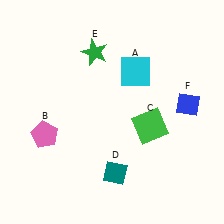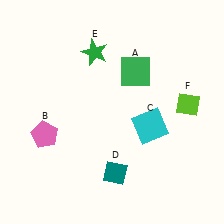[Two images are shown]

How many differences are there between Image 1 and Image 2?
There are 3 differences between the two images.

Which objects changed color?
A changed from cyan to green. C changed from green to cyan. F changed from blue to lime.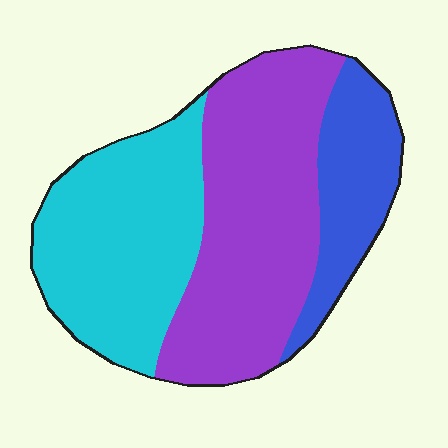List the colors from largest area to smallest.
From largest to smallest: purple, cyan, blue.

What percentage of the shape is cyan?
Cyan takes up about three eighths (3/8) of the shape.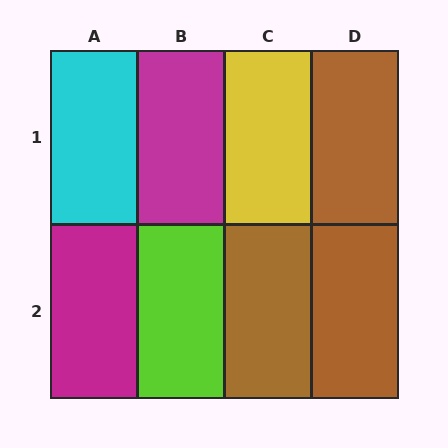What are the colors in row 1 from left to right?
Cyan, magenta, yellow, brown.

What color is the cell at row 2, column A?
Magenta.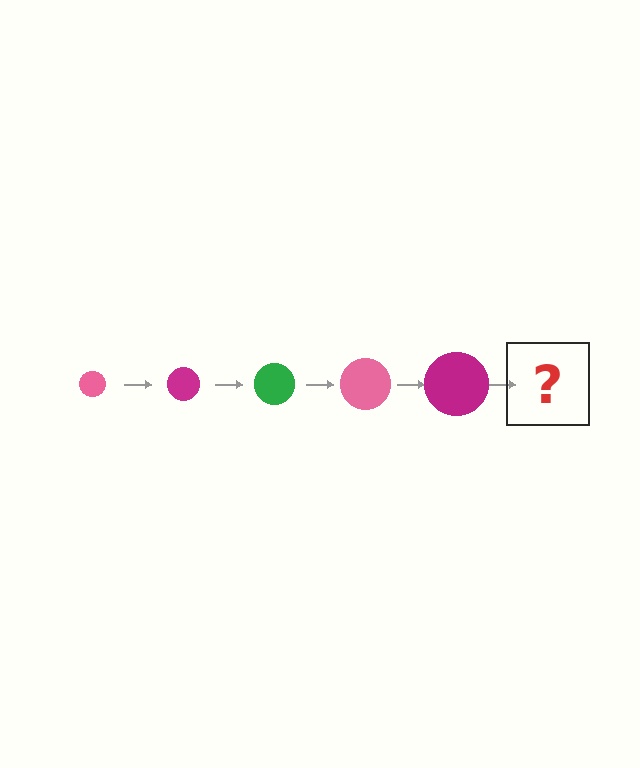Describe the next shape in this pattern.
It should be a green circle, larger than the previous one.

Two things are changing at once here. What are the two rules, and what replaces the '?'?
The two rules are that the circle grows larger each step and the color cycles through pink, magenta, and green. The '?' should be a green circle, larger than the previous one.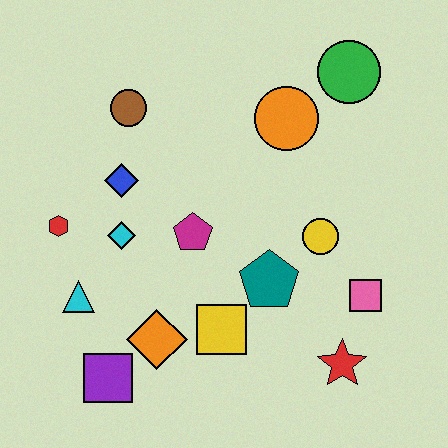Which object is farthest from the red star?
The brown circle is farthest from the red star.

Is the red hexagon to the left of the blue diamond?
Yes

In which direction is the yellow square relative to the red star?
The yellow square is to the left of the red star.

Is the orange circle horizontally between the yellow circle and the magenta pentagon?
Yes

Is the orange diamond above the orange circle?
No